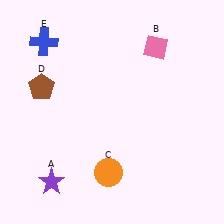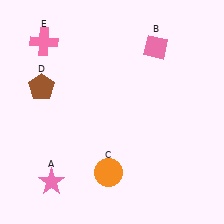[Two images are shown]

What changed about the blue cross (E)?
In Image 1, E is blue. In Image 2, it changed to pink.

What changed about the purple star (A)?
In Image 1, A is purple. In Image 2, it changed to pink.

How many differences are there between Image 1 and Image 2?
There are 2 differences between the two images.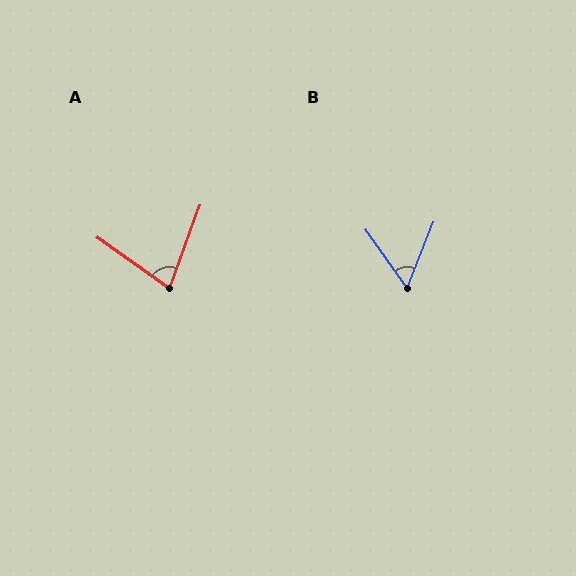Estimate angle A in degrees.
Approximately 75 degrees.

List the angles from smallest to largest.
B (58°), A (75°).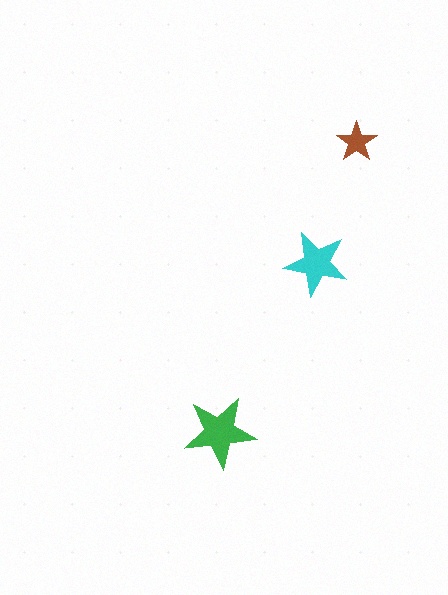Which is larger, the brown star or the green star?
The green one.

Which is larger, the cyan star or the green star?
The green one.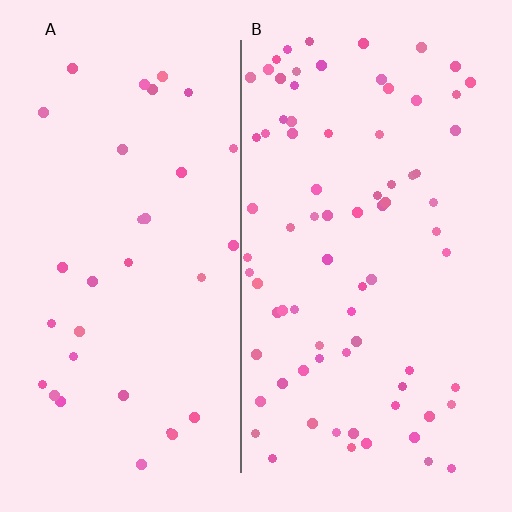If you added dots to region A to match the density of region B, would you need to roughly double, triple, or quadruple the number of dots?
Approximately double.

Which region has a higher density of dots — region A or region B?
B (the right).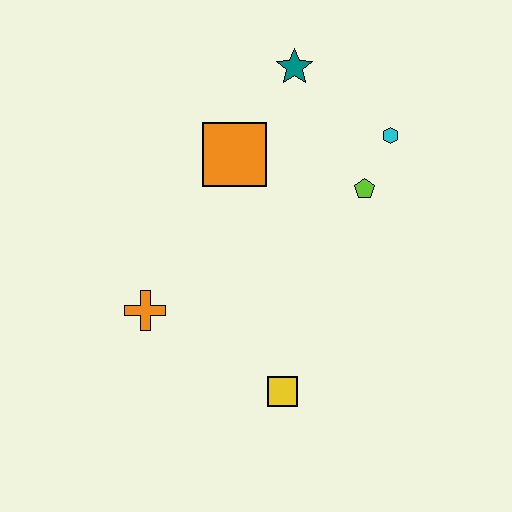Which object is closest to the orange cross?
The yellow square is closest to the orange cross.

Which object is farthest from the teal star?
The yellow square is farthest from the teal star.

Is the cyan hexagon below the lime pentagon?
No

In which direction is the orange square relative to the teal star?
The orange square is below the teal star.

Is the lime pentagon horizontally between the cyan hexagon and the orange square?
Yes